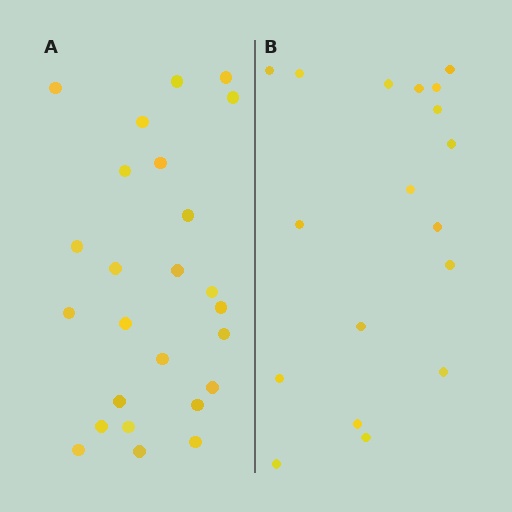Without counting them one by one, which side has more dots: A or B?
Region A (the left region) has more dots.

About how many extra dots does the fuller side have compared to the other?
Region A has roughly 8 or so more dots than region B.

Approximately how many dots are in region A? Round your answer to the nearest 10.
About 20 dots. (The exact count is 25, which rounds to 20.)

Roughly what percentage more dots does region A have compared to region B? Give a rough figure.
About 40% more.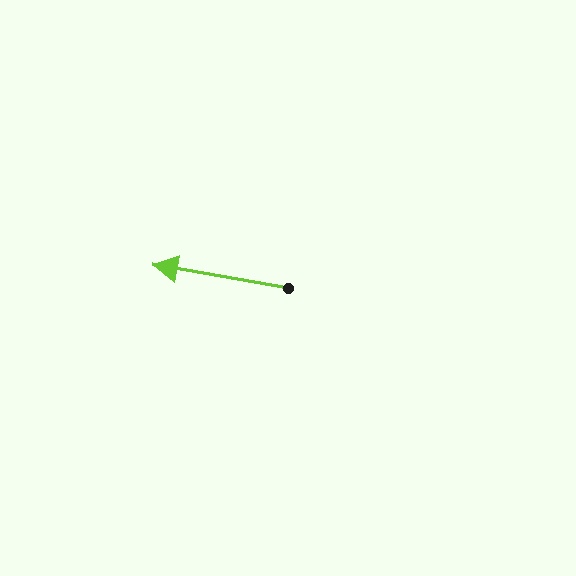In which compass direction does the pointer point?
West.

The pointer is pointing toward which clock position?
Roughly 9 o'clock.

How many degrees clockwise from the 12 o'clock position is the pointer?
Approximately 280 degrees.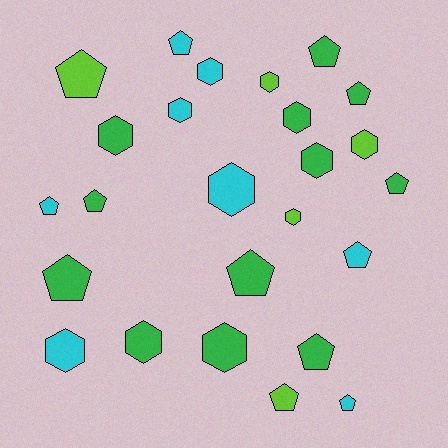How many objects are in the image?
There are 25 objects.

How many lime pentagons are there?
There are 2 lime pentagons.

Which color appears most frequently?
Green, with 12 objects.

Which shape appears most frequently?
Pentagon, with 13 objects.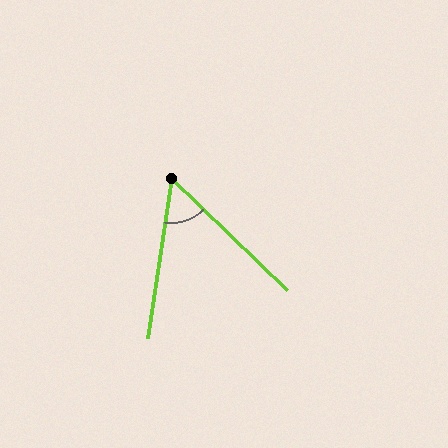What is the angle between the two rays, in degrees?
Approximately 55 degrees.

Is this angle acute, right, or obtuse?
It is acute.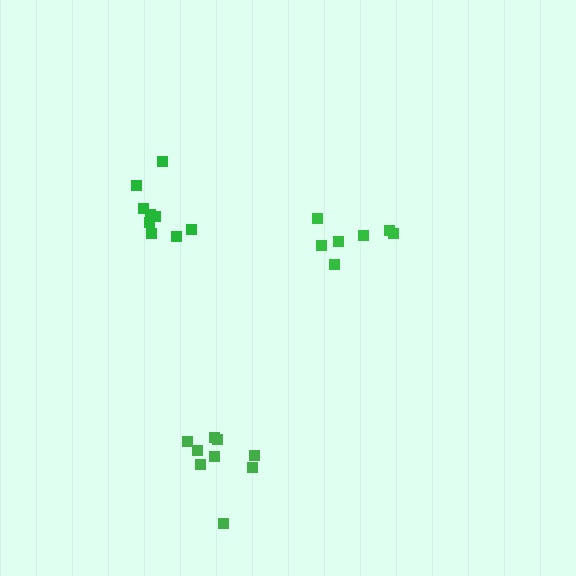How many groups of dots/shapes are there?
There are 3 groups.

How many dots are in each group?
Group 1: 7 dots, Group 2: 9 dots, Group 3: 9 dots (25 total).